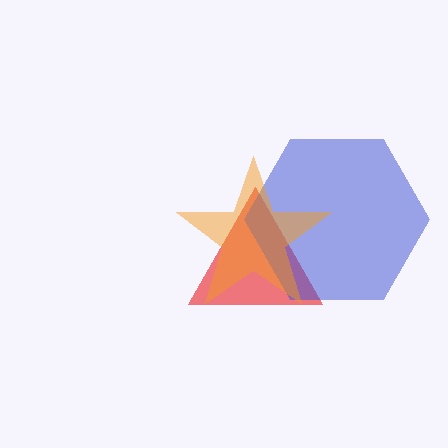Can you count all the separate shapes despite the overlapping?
Yes, there are 3 separate shapes.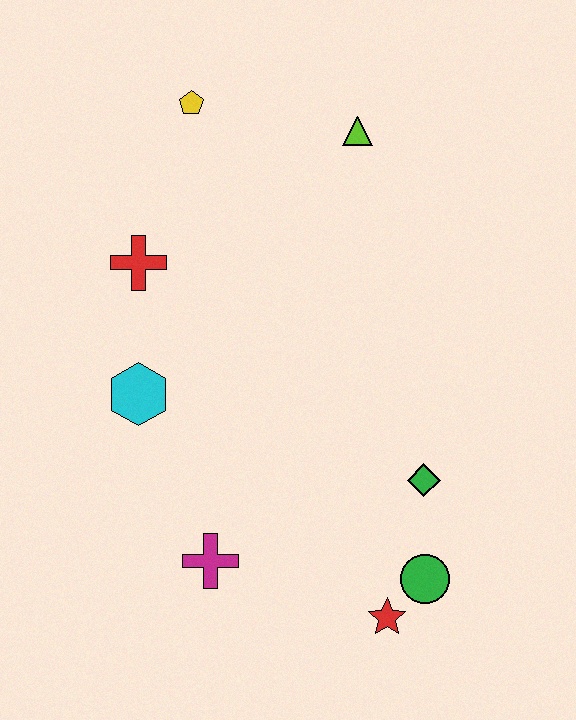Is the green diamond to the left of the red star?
No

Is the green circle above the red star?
Yes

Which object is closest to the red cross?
The cyan hexagon is closest to the red cross.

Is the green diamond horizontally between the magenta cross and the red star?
No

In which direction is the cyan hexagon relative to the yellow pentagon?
The cyan hexagon is below the yellow pentagon.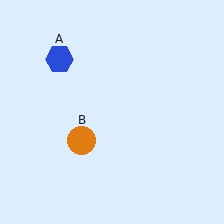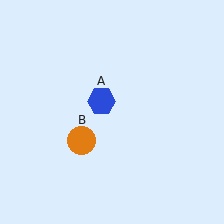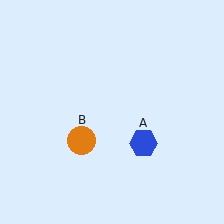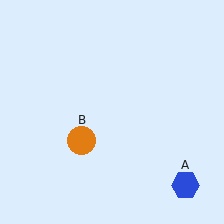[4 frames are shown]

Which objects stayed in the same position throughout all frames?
Orange circle (object B) remained stationary.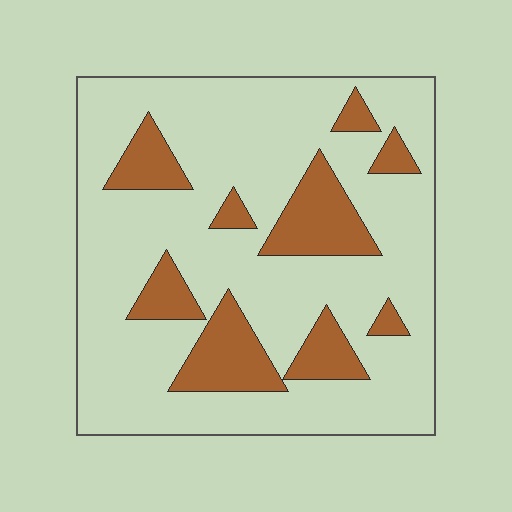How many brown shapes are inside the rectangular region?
9.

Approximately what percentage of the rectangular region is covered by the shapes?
Approximately 20%.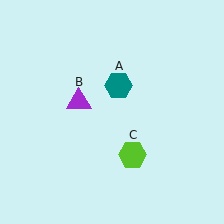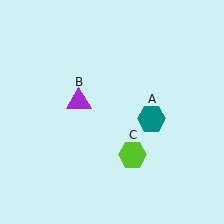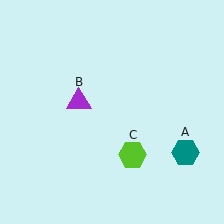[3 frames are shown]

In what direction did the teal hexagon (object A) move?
The teal hexagon (object A) moved down and to the right.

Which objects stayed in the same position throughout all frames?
Purple triangle (object B) and lime hexagon (object C) remained stationary.